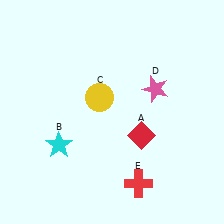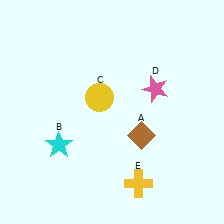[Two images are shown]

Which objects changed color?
A changed from red to brown. E changed from red to yellow.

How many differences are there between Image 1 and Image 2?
There are 2 differences between the two images.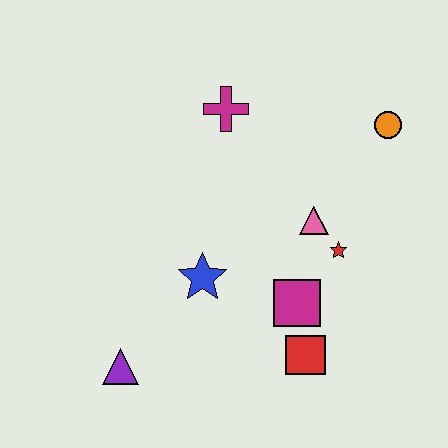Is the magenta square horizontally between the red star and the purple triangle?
Yes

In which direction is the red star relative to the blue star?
The red star is to the right of the blue star.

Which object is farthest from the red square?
The magenta cross is farthest from the red square.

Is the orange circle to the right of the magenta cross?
Yes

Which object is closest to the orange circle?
The pink triangle is closest to the orange circle.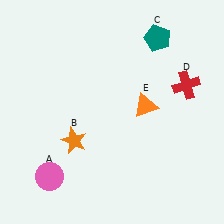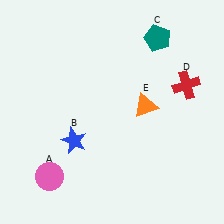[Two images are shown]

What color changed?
The star (B) changed from orange in Image 1 to blue in Image 2.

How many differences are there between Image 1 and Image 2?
There is 1 difference between the two images.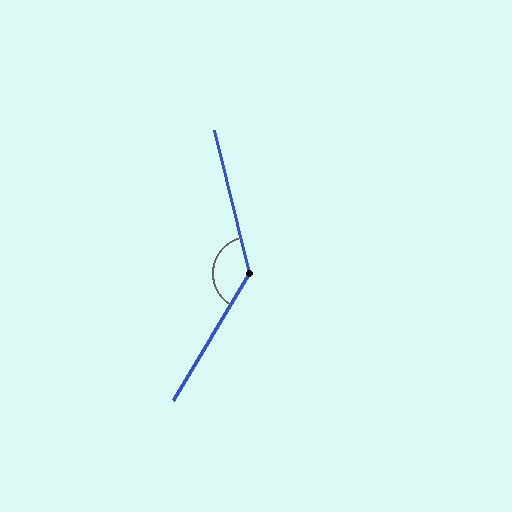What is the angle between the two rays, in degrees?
Approximately 136 degrees.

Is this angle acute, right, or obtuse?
It is obtuse.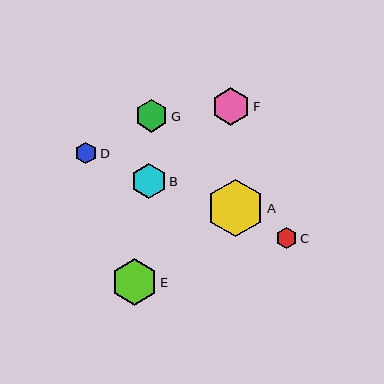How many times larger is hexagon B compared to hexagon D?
Hexagon B is approximately 1.6 times the size of hexagon D.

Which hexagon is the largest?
Hexagon A is the largest with a size of approximately 58 pixels.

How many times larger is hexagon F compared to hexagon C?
Hexagon F is approximately 1.8 times the size of hexagon C.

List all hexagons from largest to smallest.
From largest to smallest: A, E, F, B, G, D, C.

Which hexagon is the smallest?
Hexagon C is the smallest with a size of approximately 21 pixels.